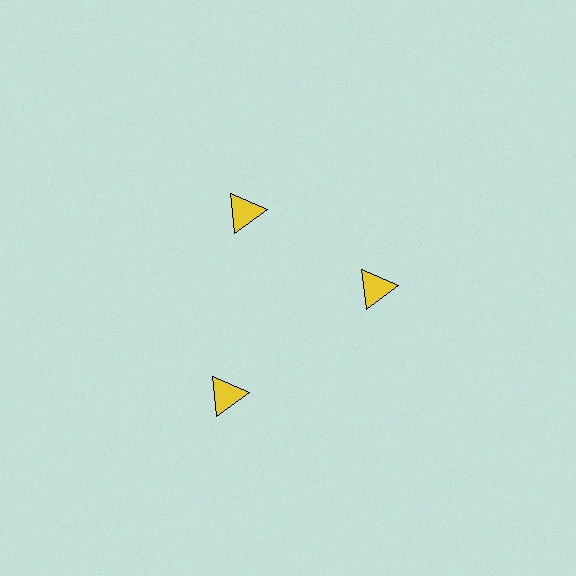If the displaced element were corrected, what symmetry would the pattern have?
It would have 3-fold rotational symmetry — the pattern would map onto itself every 120 degrees.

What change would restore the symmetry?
The symmetry would be restored by moving it inward, back onto the ring so that all 3 triangles sit at equal angles and equal distance from the center.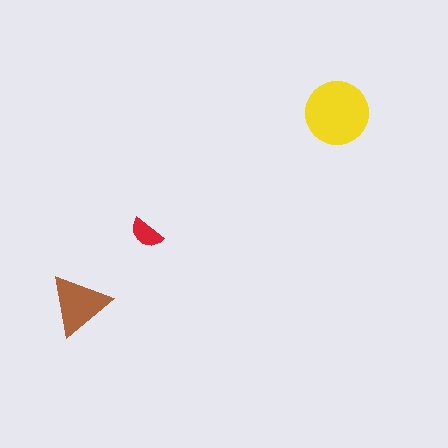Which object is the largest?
The yellow circle.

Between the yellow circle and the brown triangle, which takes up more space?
The yellow circle.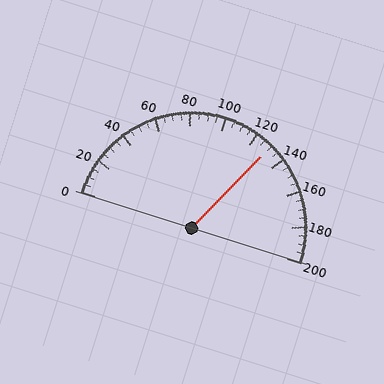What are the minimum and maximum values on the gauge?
The gauge ranges from 0 to 200.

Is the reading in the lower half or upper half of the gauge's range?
The reading is in the upper half of the range (0 to 200).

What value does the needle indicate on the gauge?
The needle indicates approximately 130.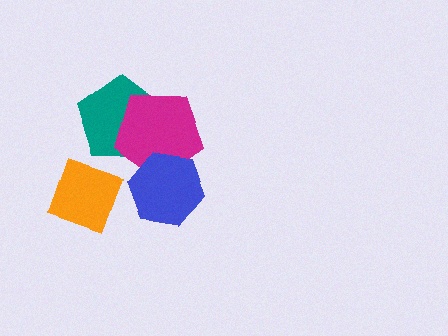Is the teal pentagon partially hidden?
Yes, it is partially covered by another shape.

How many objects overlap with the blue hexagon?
1 object overlaps with the blue hexagon.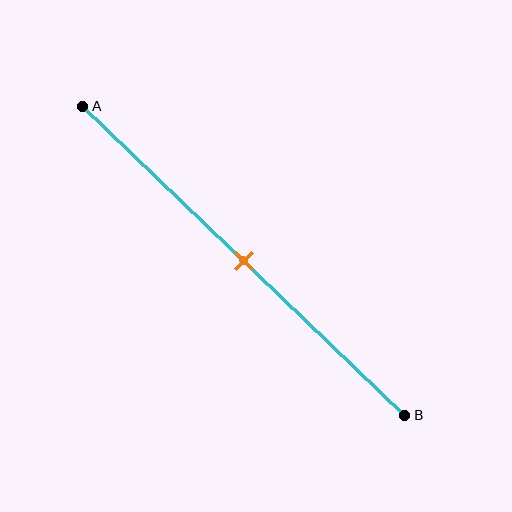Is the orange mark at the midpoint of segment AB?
Yes, the mark is approximately at the midpoint.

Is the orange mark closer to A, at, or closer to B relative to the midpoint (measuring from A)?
The orange mark is approximately at the midpoint of segment AB.